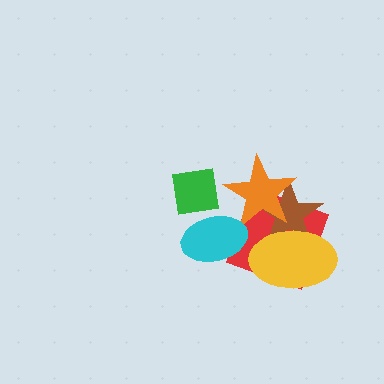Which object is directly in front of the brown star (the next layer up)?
The orange star is directly in front of the brown star.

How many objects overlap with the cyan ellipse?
3 objects overlap with the cyan ellipse.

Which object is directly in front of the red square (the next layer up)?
The brown star is directly in front of the red square.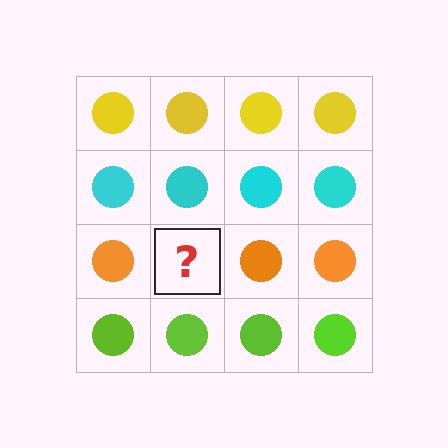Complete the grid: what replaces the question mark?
The question mark should be replaced with an orange circle.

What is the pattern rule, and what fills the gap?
The rule is that each row has a consistent color. The gap should be filled with an orange circle.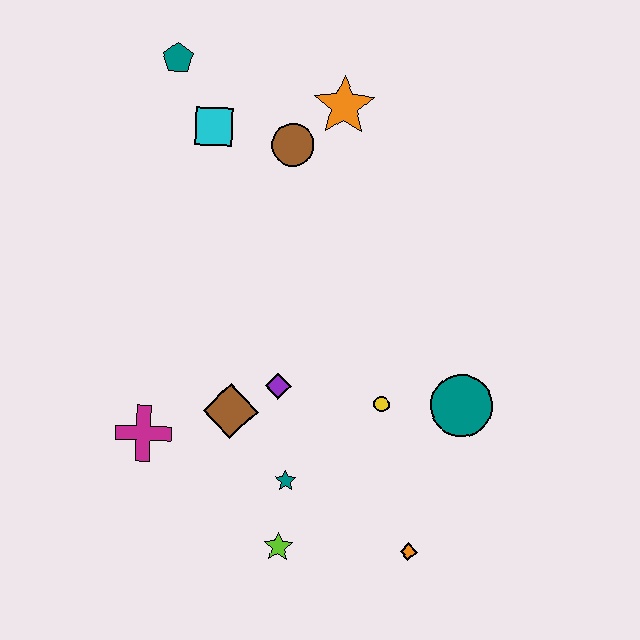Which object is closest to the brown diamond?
The purple diamond is closest to the brown diamond.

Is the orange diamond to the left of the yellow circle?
No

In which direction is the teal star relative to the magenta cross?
The teal star is to the right of the magenta cross.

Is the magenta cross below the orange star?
Yes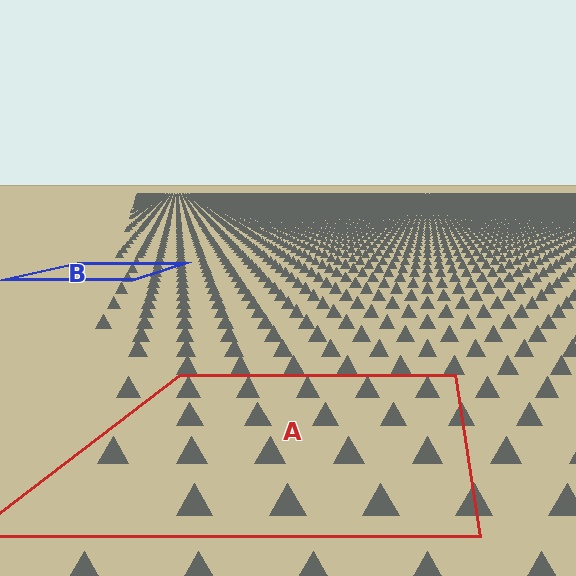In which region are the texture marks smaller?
The texture marks are smaller in region B, because it is farther away.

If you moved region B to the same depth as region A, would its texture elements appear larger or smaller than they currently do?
They would appear larger. At a closer depth, the same texture elements are projected at a bigger on-screen size.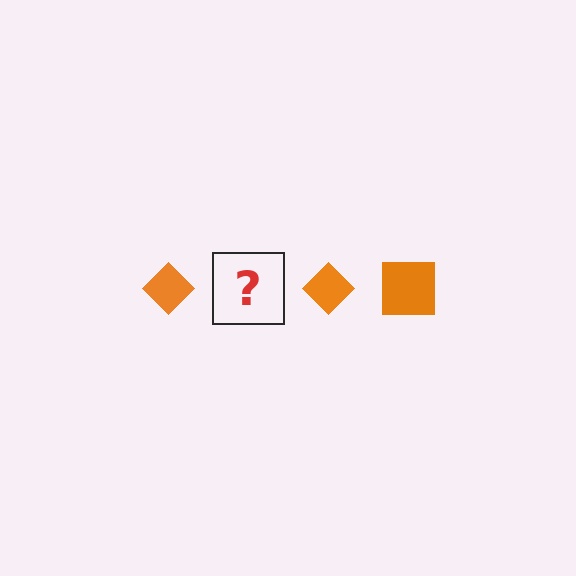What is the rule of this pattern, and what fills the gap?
The rule is that the pattern cycles through diamond, square shapes in orange. The gap should be filled with an orange square.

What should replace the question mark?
The question mark should be replaced with an orange square.